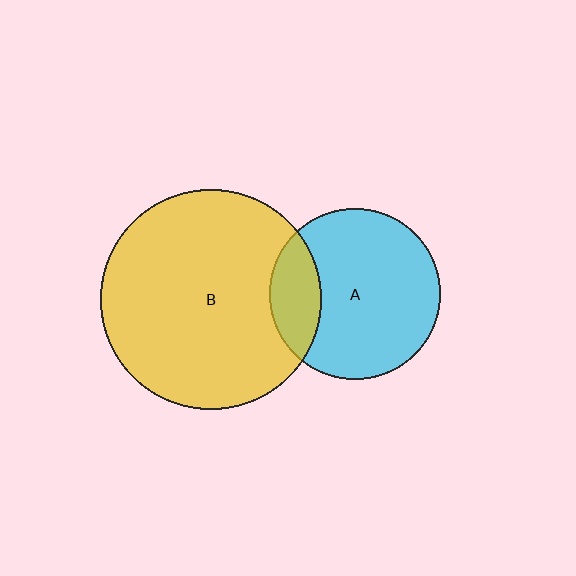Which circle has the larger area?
Circle B (yellow).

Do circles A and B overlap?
Yes.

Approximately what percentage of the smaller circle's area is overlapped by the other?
Approximately 20%.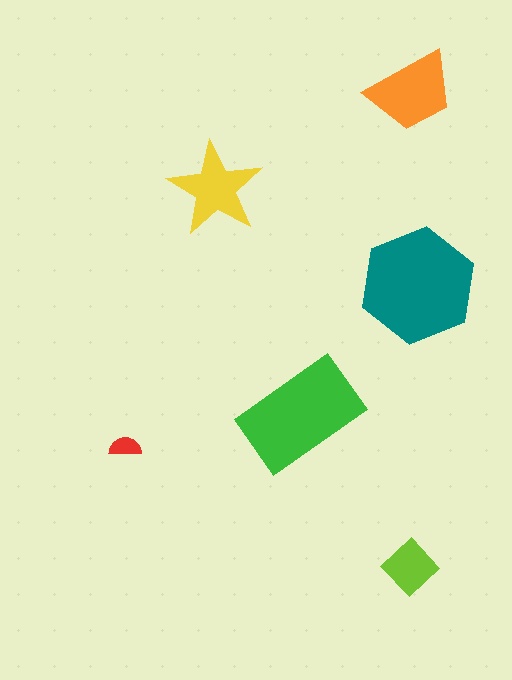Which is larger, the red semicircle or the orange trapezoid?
The orange trapezoid.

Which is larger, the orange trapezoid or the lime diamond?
The orange trapezoid.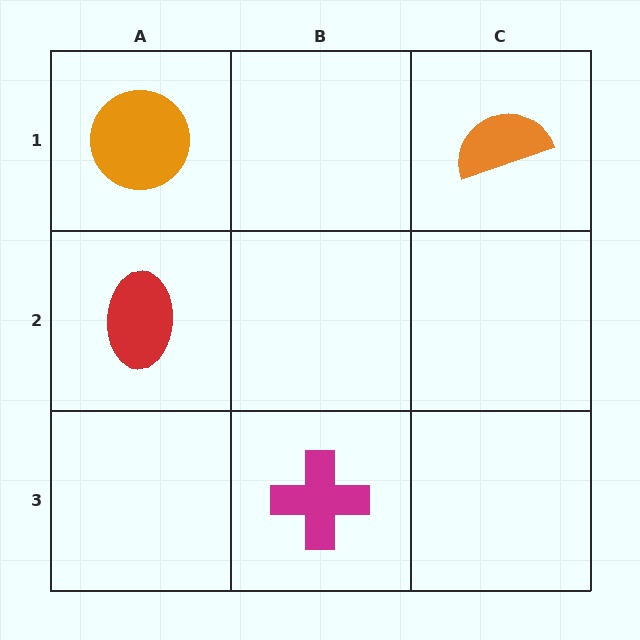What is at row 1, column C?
An orange semicircle.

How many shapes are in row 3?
1 shape.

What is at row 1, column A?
An orange circle.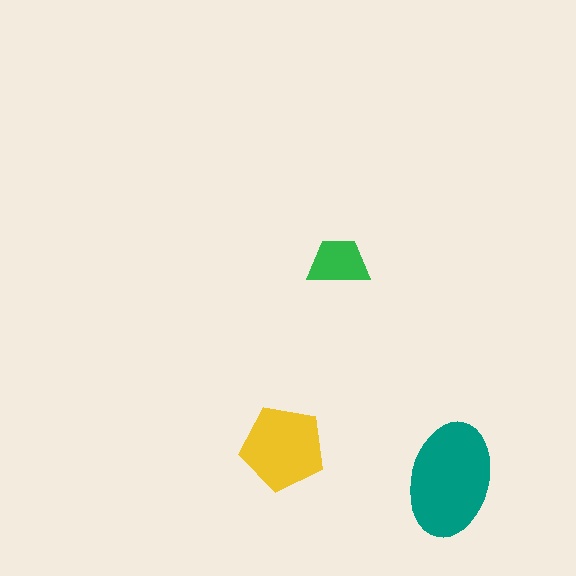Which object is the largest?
The teal ellipse.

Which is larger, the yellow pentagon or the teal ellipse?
The teal ellipse.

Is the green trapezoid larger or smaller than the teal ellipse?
Smaller.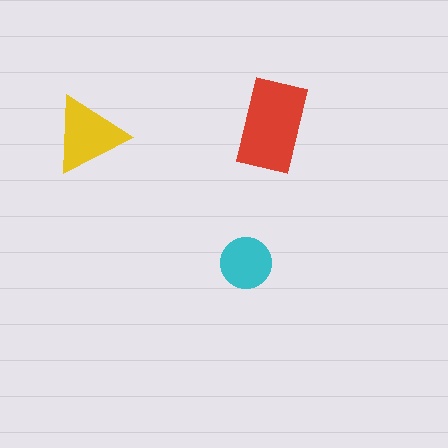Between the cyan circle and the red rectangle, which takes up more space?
The red rectangle.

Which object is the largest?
The red rectangle.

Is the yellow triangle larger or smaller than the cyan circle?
Larger.